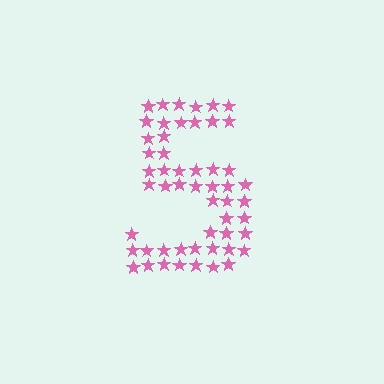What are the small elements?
The small elements are stars.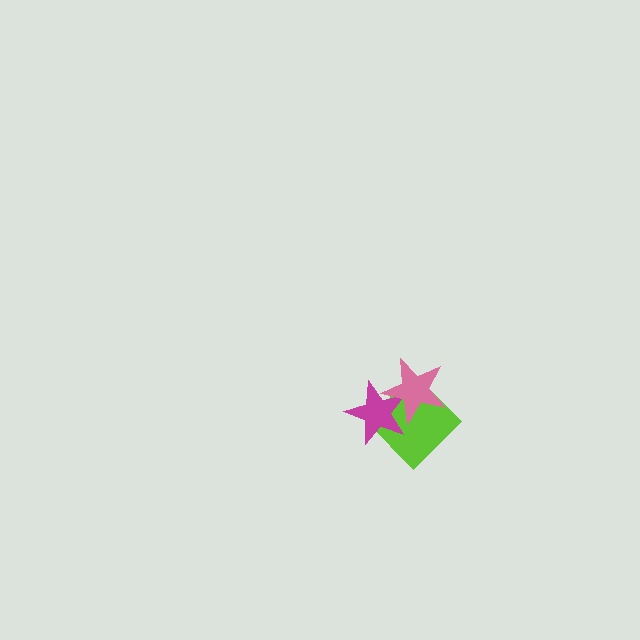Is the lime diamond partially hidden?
Yes, it is partially covered by another shape.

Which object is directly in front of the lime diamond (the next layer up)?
The magenta star is directly in front of the lime diamond.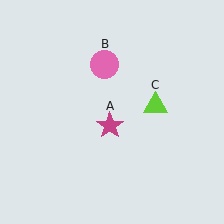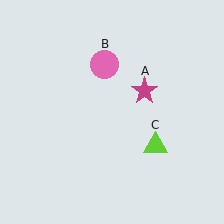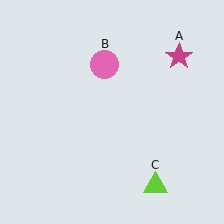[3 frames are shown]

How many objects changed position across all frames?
2 objects changed position: magenta star (object A), lime triangle (object C).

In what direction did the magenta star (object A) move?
The magenta star (object A) moved up and to the right.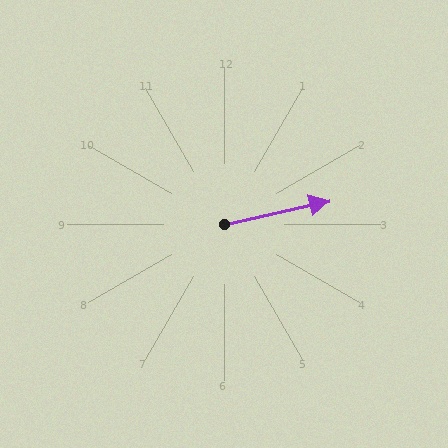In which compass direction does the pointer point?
East.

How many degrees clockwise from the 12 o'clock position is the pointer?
Approximately 77 degrees.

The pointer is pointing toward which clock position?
Roughly 3 o'clock.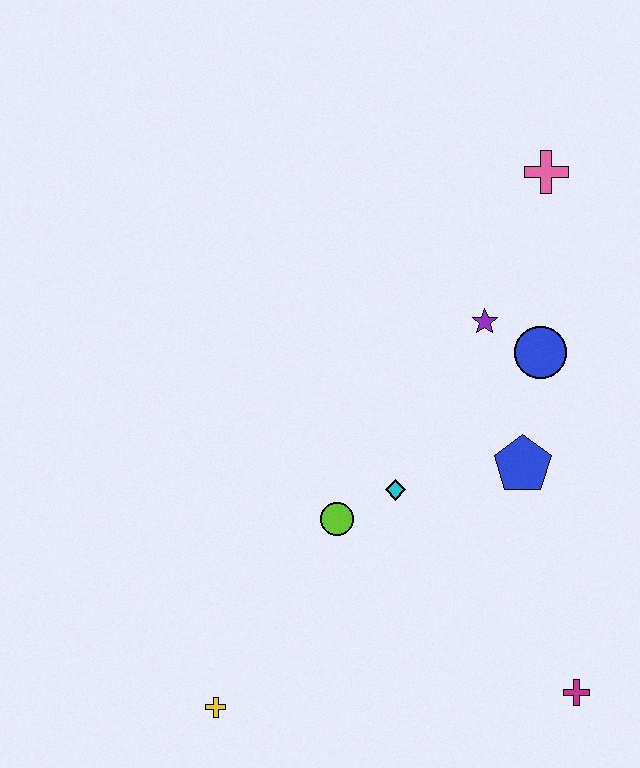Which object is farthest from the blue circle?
The yellow cross is farthest from the blue circle.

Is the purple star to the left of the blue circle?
Yes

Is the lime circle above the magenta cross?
Yes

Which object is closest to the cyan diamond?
The lime circle is closest to the cyan diamond.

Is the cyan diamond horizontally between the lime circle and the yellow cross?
No